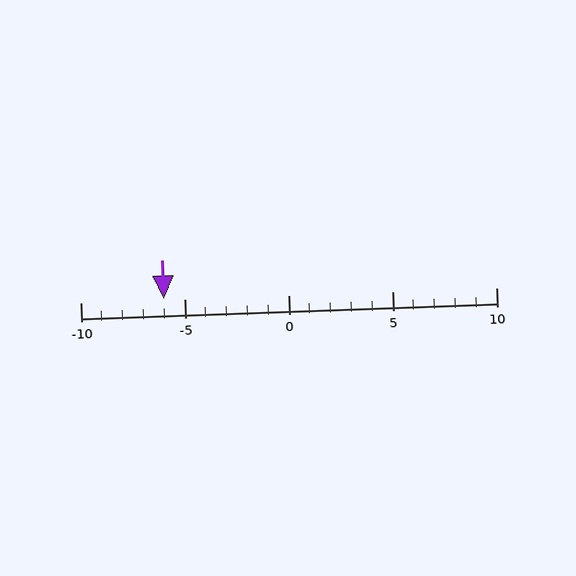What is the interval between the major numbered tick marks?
The major tick marks are spaced 5 units apart.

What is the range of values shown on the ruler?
The ruler shows values from -10 to 10.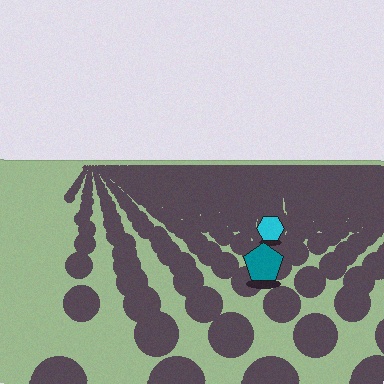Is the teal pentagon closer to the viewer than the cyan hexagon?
Yes. The teal pentagon is closer — you can tell from the texture gradient: the ground texture is coarser near it.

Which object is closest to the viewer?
The teal pentagon is closest. The texture marks near it are larger and more spread out.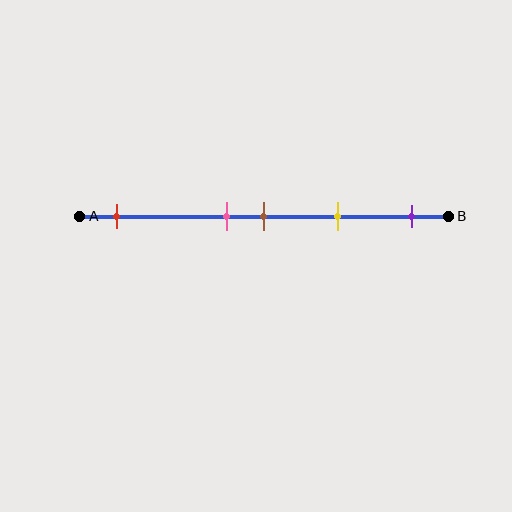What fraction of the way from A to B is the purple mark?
The purple mark is approximately 90% (0.9) of the way from A to B.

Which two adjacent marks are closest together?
The pink and brown marks are the closest adjacent pair.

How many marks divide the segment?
There are 5 marks dividing the segment.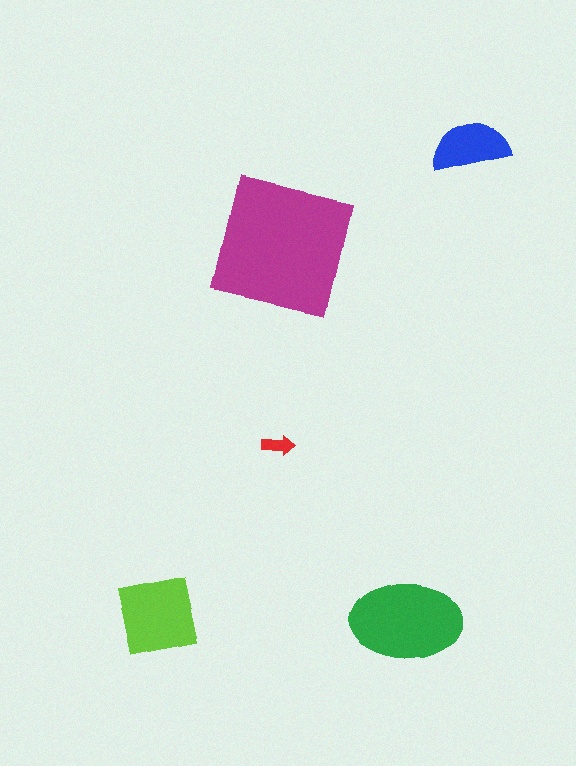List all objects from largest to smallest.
The magenta square, the green ellipse, the lime square, the blue semicircle, the red arrow.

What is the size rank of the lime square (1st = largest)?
3rd.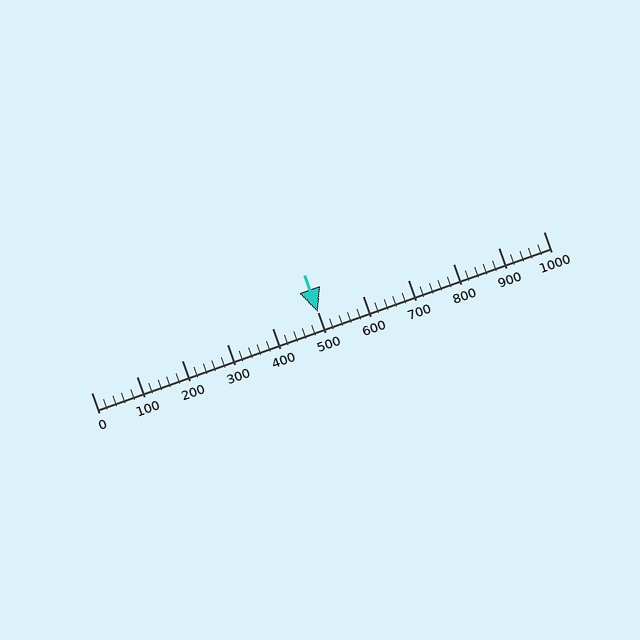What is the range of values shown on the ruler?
The ruler shows values from 0 to 1000.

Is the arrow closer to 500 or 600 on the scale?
The arrow is closer to 500.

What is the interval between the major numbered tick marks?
The major tick marks are spaced 100 units apart.